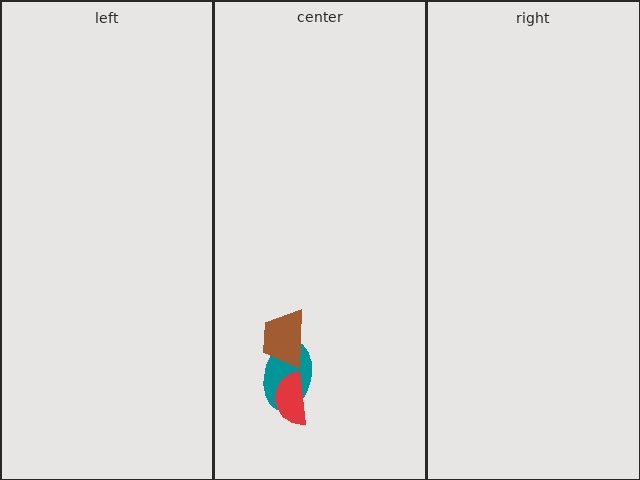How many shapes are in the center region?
3.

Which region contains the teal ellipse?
The center region.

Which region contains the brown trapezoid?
The center region.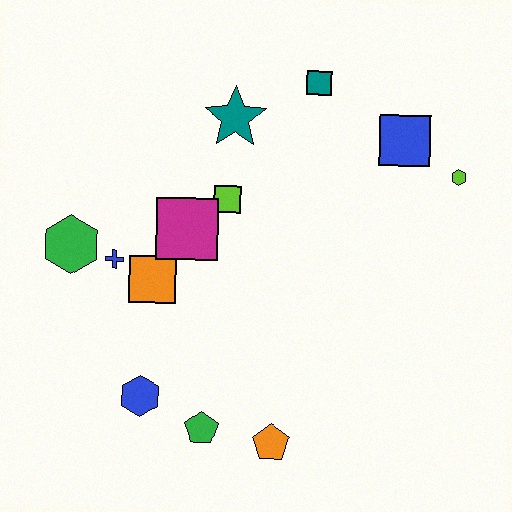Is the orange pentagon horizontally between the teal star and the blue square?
Yes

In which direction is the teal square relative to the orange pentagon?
The teal square is above the orange pentagon.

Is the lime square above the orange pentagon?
Yes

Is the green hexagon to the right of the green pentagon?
No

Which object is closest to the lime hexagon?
The blue square is closest to the lime hexagon.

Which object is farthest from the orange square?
The lime hexagon is farthest from the orange square.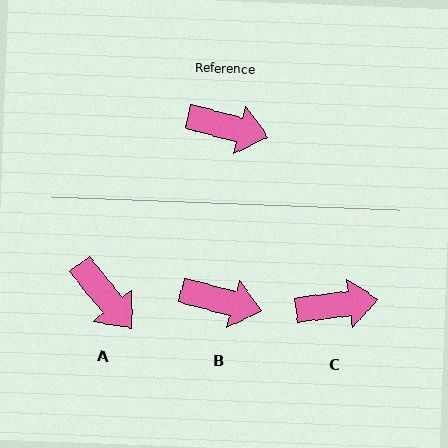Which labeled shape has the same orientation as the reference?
B.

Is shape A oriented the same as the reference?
No, it is off by about 36 degrees.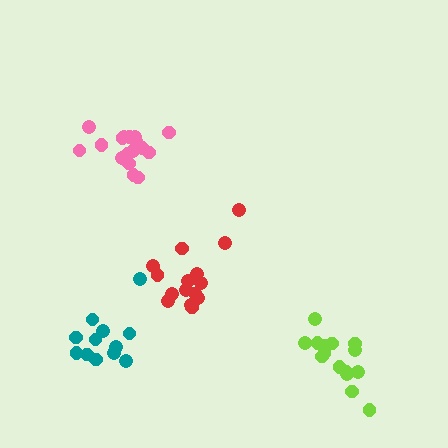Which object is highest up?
The pink cluster is topmost.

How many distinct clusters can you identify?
There are 4 distinct clusters.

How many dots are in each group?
Group 1: 16 dots, Group 2: 17 dots, Group 3: 15 dots, Group 4: 12 dots (60 total).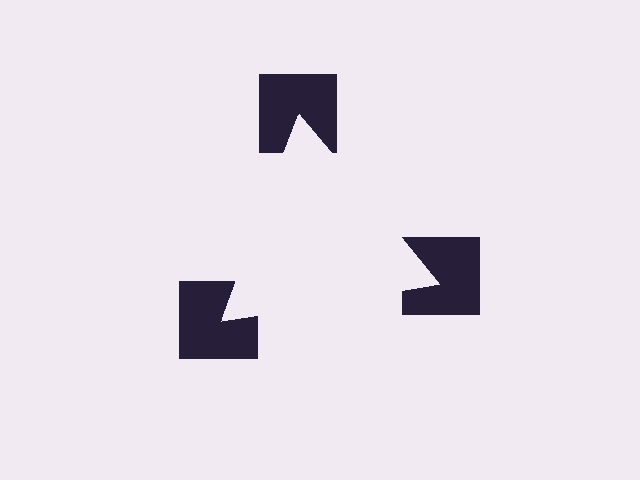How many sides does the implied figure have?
3 sides.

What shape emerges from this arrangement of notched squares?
An illusory triangle — its edges are inferred from the aligned wedge cuts in the notched squares, not physically drawn.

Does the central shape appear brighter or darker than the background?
It typically appears slightly brighter than the background, even though no actual brightness change is drawn.